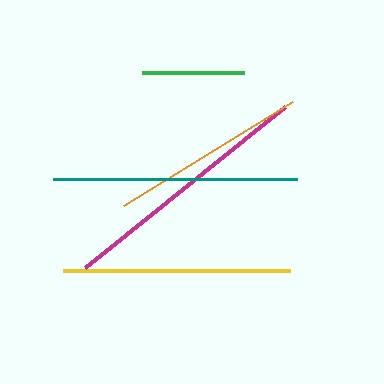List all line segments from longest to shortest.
From longest to shortest: magenta, teal, yellow, orange, green.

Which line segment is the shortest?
The green line is the shortest at approximately 102 pixels.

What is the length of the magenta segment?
The magenta segment is approximately 257 pixels long.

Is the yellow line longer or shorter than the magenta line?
The magenta line is longer than the yellow line.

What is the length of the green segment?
The green segment is approximately 102 pixels long.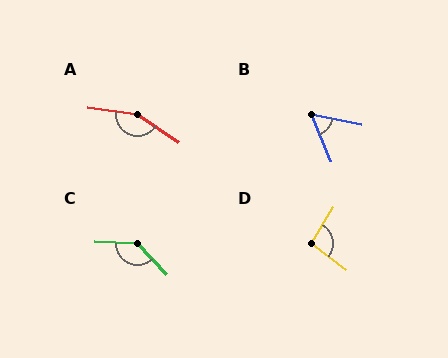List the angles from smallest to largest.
B (56°), D (96°), C (136°), A (154°).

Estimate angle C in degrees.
Approximately 136 degrees.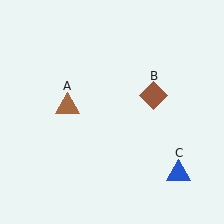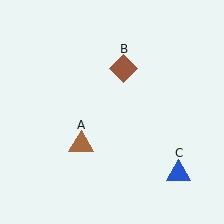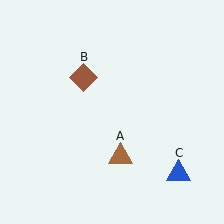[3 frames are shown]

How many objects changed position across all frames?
2 objects changed position: brown triangle (object A), brown diamond (object B).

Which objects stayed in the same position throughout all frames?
Blue triangle (object C) remained stationary.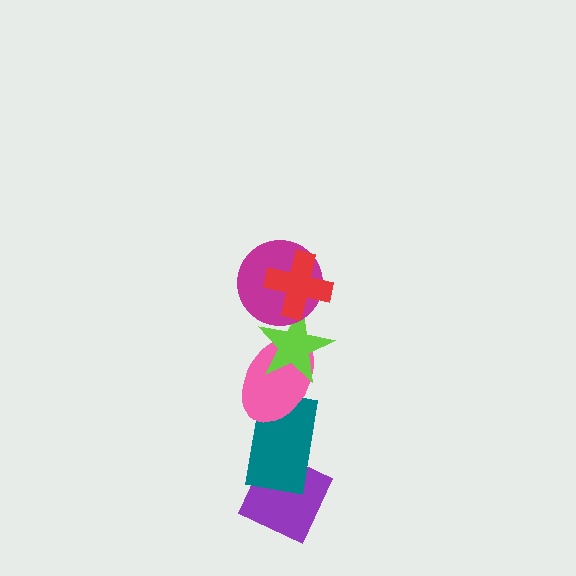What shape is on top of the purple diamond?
The teal rectangle is on top of the purple diamond.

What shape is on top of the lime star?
The magenta circle is on top of the lime star.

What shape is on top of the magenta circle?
The red cross is on top of the magenta circle.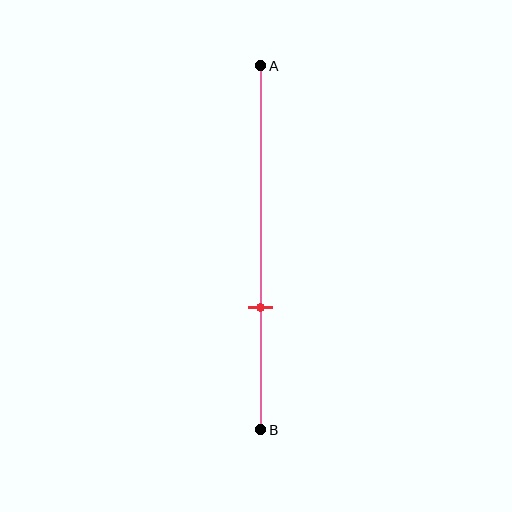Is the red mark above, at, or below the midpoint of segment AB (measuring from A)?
The red mark is below the midpoint of segment AB.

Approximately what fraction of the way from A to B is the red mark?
The red mark is approximately 65% of the way from A to B.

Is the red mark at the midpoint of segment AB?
No, the mark is at about 65% from A, not at the 50% midpoint.